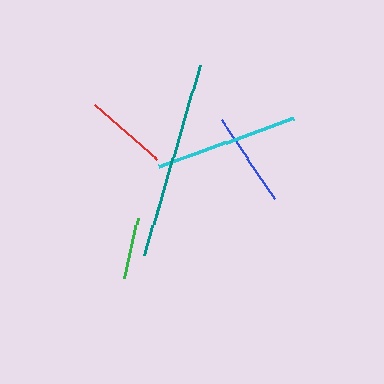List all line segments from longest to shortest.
From longest to shortest: teal, cyan, blue, red, green.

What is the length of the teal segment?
The teal segment is approximately 198 pixels long.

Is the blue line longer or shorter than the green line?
The blue line is longer than the green line.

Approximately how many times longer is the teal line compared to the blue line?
The teal line is approximately 2.1 times the length of the blue line.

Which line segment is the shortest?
The green line is the shortest at approximately 61 pixels.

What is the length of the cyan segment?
The cyan segment is approximately 143 pixels long.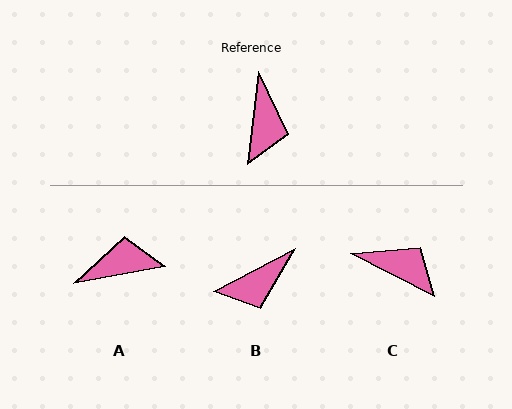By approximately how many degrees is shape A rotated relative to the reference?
Approximately 107 degrees counter-clockwise.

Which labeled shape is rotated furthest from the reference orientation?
A, about 107 degrees away.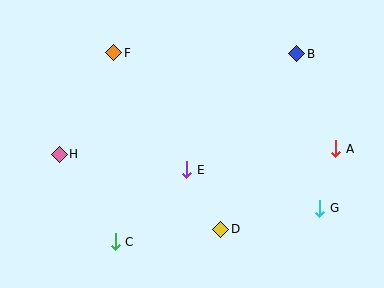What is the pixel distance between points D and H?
The distance between D and H is 178 pixels.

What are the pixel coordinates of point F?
Point F is at (114, 53).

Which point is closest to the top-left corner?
Point F is closest to the top-left corner.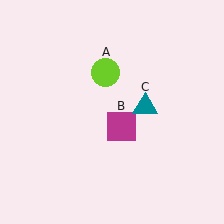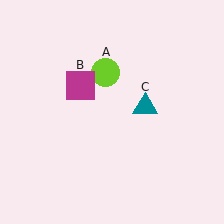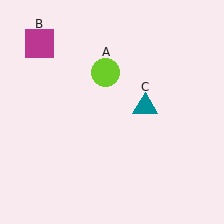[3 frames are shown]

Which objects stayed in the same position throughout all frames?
Lime circle (object A) and teal triangle (object C) remained stationary.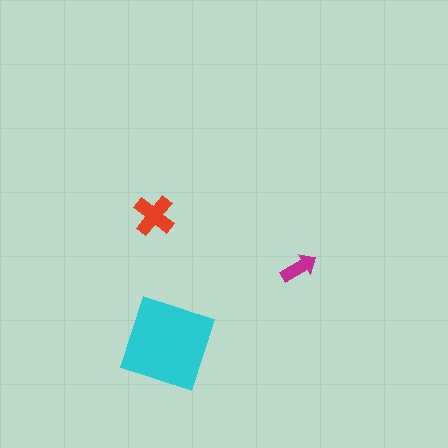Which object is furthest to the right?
The magenta arrow is rightmost.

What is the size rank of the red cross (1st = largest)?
2nd.